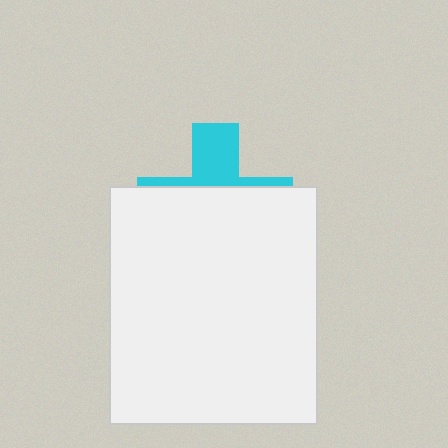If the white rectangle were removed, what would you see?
You would see the complete cyan cross.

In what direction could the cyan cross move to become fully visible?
The cyan cross could move up. That would shift it out from behind the white rectangle entirely.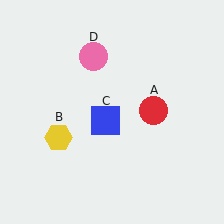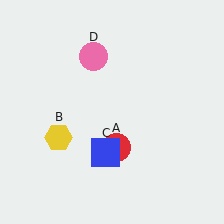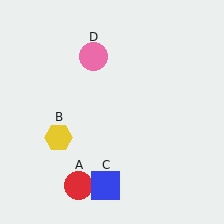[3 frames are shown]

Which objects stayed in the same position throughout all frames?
Yellow hexagon (object B) and pink circle (object D) remained stationary.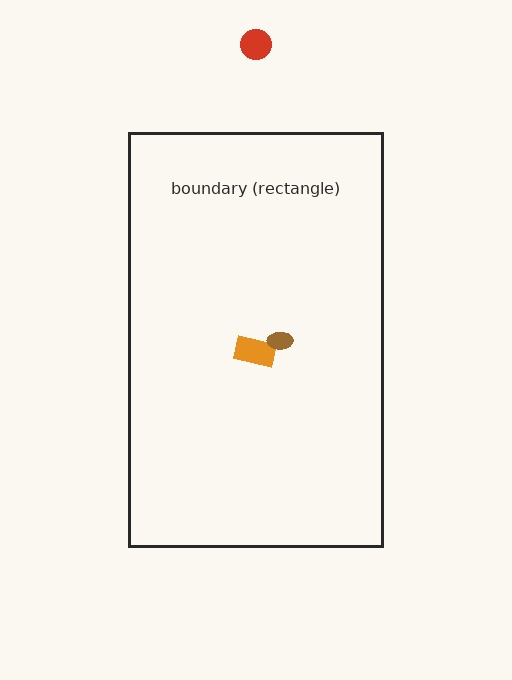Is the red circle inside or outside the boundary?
Outside.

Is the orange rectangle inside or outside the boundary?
Inside.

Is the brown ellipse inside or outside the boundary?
Inside.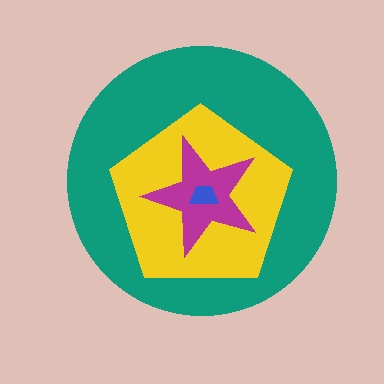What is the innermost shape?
The blue trapezoid.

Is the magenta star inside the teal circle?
Yes.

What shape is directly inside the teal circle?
The yellow pentagon.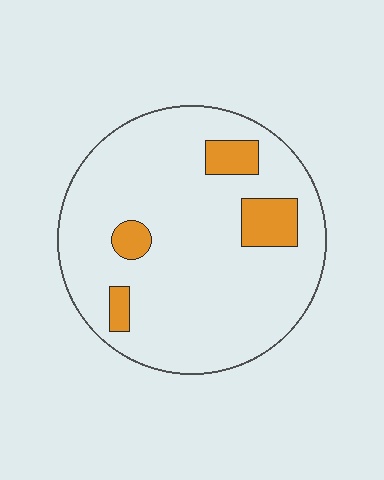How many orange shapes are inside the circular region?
4.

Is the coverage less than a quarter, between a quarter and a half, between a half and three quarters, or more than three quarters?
Less than a quarter.